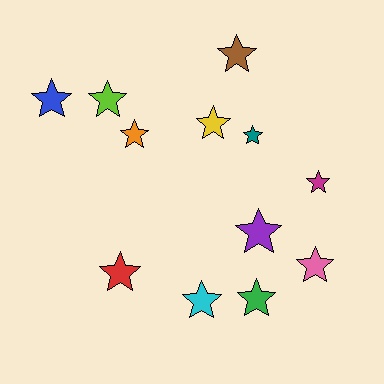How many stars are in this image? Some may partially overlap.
There are 12 stars.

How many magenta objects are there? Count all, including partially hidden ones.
There is 1 magenta object.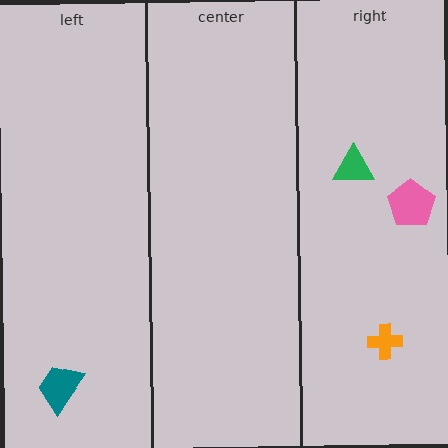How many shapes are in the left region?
1.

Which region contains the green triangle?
The right region.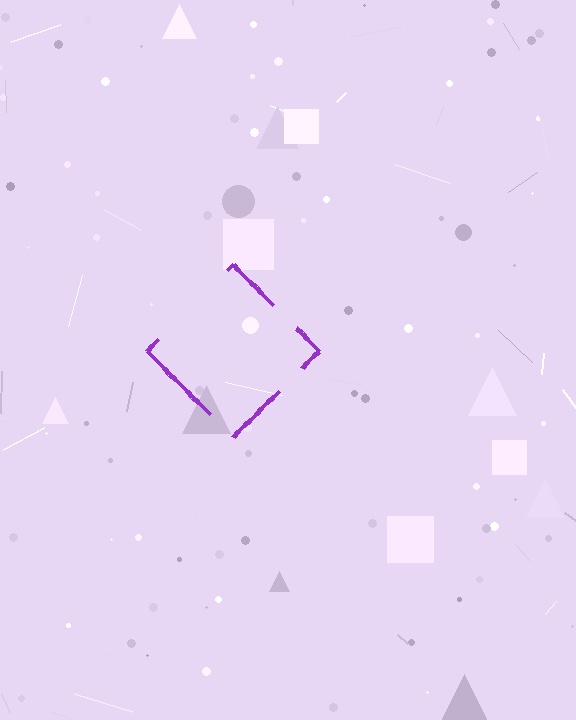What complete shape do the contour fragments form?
The contour fragments form a diamond.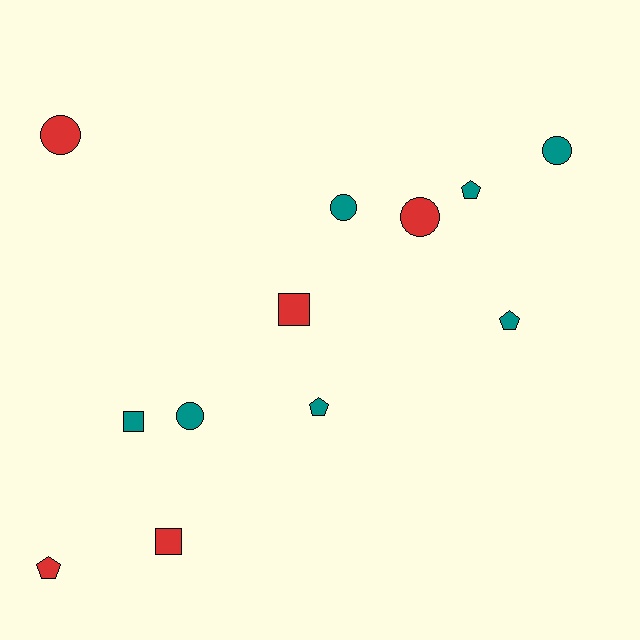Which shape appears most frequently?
Circle, with 5 objects.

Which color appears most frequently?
Teal, with 7 objects.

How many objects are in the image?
There are 12 objects.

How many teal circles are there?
There are 3 teal circles.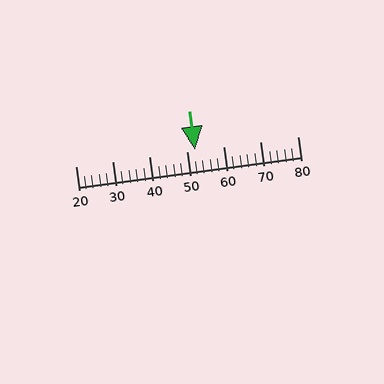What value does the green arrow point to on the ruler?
The green arrow points to approximately 52.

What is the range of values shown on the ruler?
The ruler shows values from 20 to 80.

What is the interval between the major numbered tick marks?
The major tick marks are spaced 10 units apart.